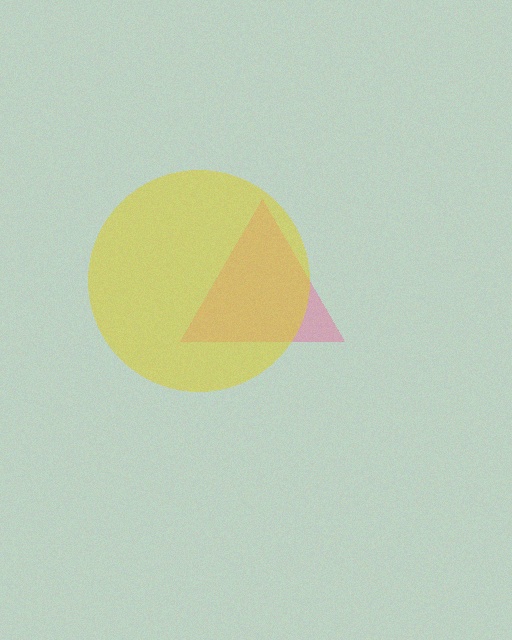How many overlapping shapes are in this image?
There are 2 overlapping shapes in the image.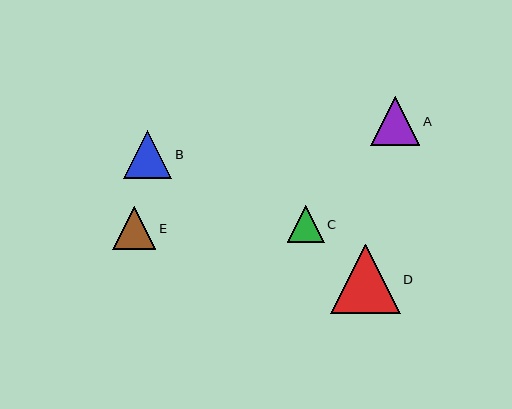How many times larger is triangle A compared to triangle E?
Triangle A is approximately 1.1 times the size of triangle E.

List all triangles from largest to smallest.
From largest to smallest: D, A, B, E, C.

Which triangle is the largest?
Triangle D is the largest with a size of approximately 69 pixels.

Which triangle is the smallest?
Triangle C is the smallest with a size of approximately 37 pixels.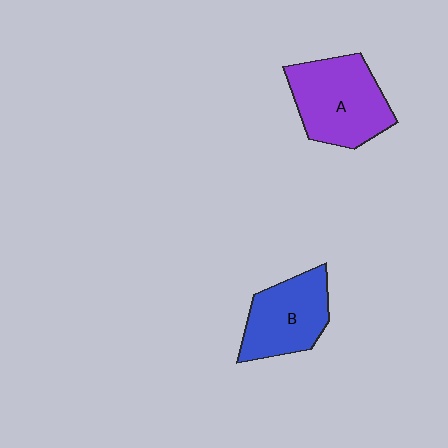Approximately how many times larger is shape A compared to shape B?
Approximately 1.2 times.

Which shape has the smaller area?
Shape B (blue).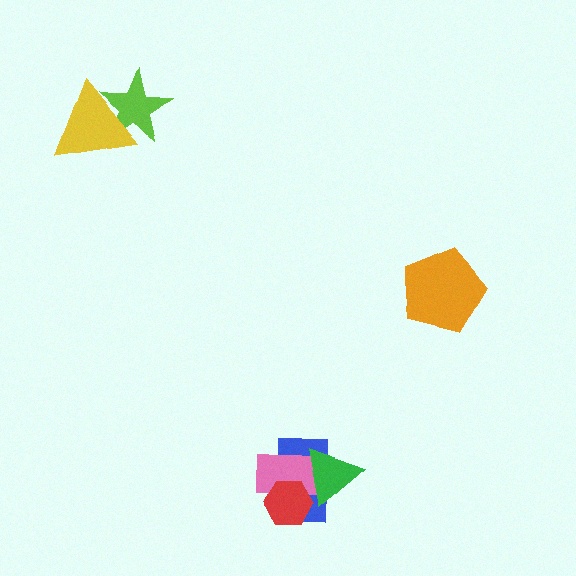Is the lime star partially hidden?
Yes, it is partially covered by another shape.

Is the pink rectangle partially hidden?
Yes, it is partially covered by another shape.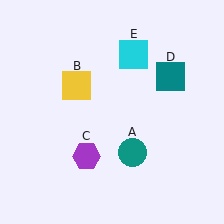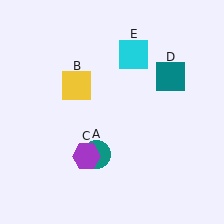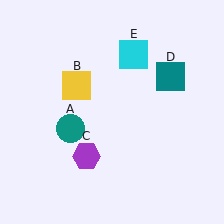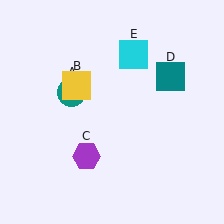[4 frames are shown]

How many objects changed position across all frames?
1 object changed position: teal circle (object A).